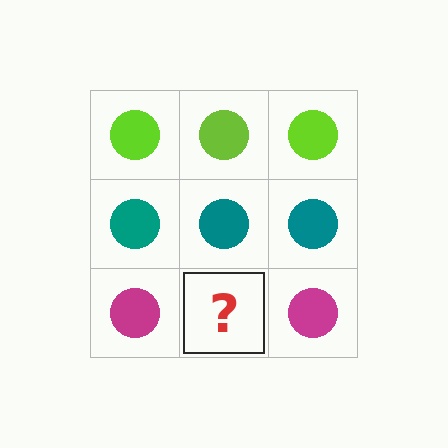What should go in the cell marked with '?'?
The missing cell should contain a magenta circle.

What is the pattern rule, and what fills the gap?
The rule is that each row has a consistent color. The gap should be filled with a magenta circle.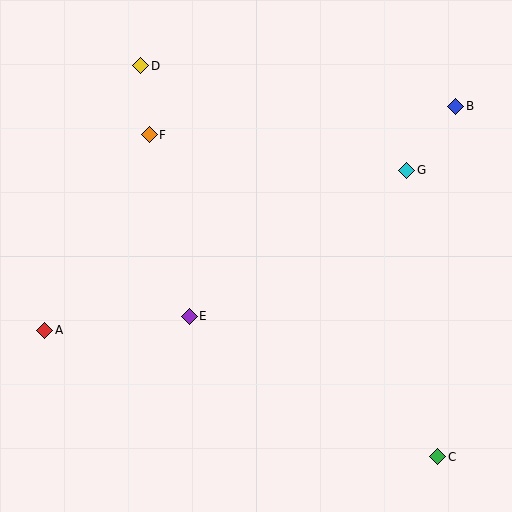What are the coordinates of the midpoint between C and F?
The midpoint between C and F is at (293, 296).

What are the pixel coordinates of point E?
Point E is at (189, 316).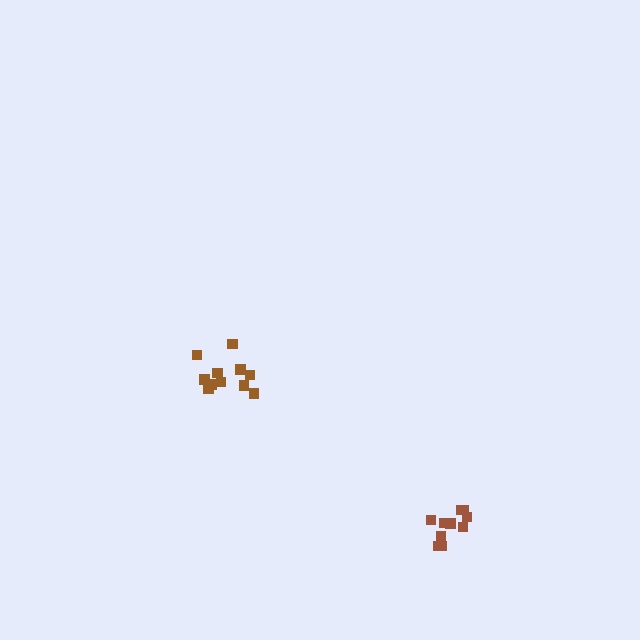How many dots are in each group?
Group 1: 11 dots, Group 2: 10 dots (21 total).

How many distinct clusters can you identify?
There are 2 distinct clusters.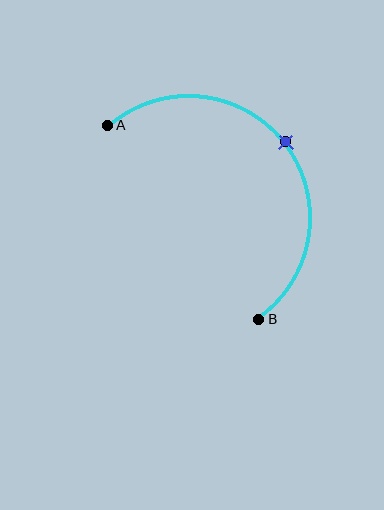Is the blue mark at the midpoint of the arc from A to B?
Yes. The blue mark lies on the arc at equal arc-length from both A and B — it is the arc midpoint.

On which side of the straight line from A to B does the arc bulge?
The arc bulges above and to the right of the straight line connecting A and B.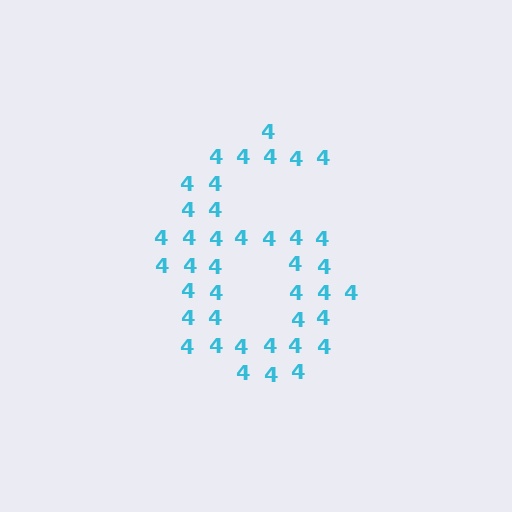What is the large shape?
The large shape is the digit 6.